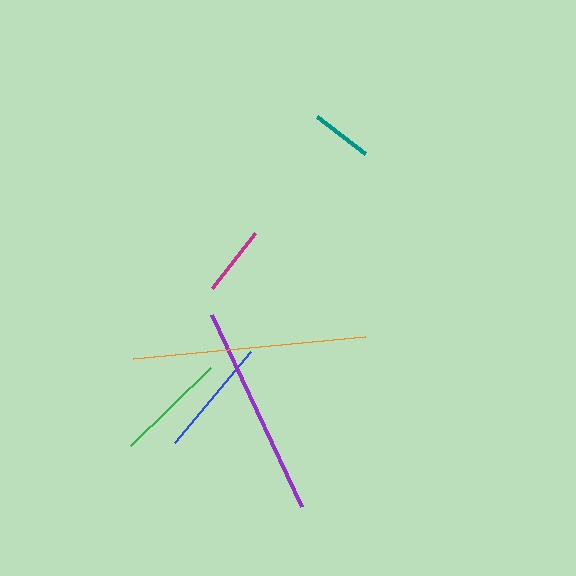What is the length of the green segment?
The green segment is approximately 112 pixels long.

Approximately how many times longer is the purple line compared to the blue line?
The purple line is approximately 1.8 times the length of the blue line.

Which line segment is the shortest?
The teal line is the shortest at approximately 61 pixels.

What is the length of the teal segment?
The teal segment is approximately 61 pixels long.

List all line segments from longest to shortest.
From longest to shortest: orange, purple, blue, green, magenta, teal.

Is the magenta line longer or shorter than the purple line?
The purple line is longer than the magenta line.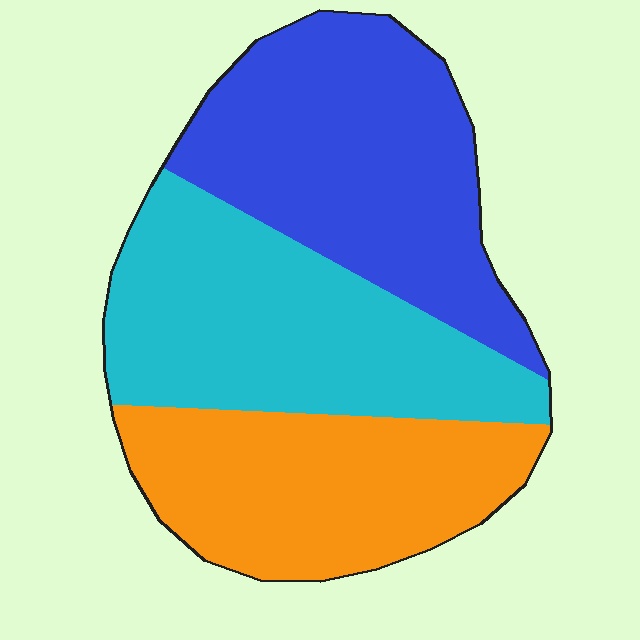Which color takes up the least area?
Orange, at roughly 30%.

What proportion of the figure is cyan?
Cyan takes up about one third (1/3) of the figure.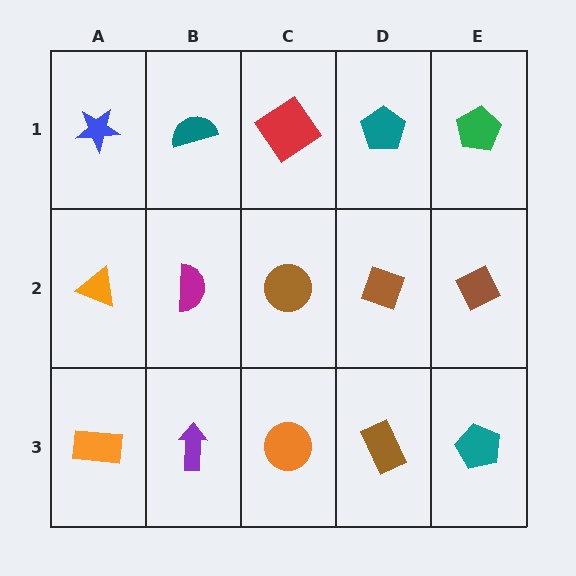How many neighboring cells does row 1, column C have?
3.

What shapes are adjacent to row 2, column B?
A teal semicircle (row 1, column B), a purple arrow (row 3, column B), an orange triangle (row 2, column A), a brown circle (row 2, column C).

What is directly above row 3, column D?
A brown diamond.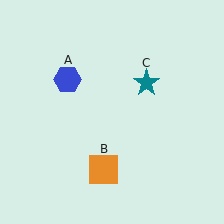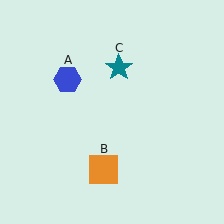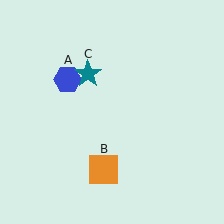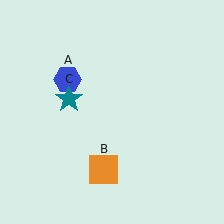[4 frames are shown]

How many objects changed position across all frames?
1 object changed position: teal star (object C).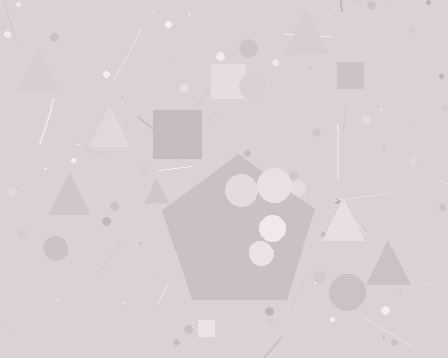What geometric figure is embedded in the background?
A pentagon is embedded in the background.